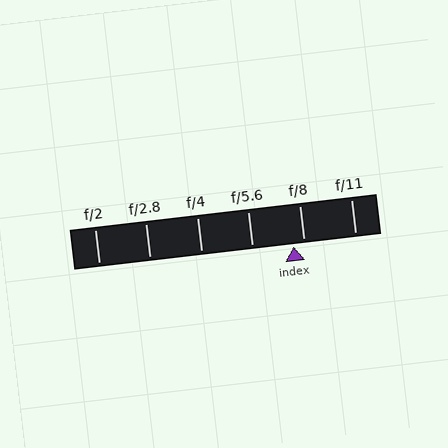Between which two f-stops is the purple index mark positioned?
The index mark is between f/5.6 and f/8.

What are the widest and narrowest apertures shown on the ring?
The widest aperture shown is f/2 and the narrowest is f/11.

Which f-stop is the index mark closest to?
The index mark is closest to f/8.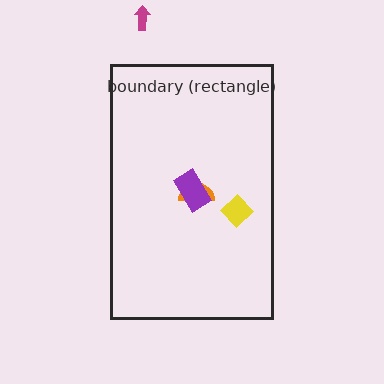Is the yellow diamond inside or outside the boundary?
Inside.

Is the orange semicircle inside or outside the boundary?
Inside.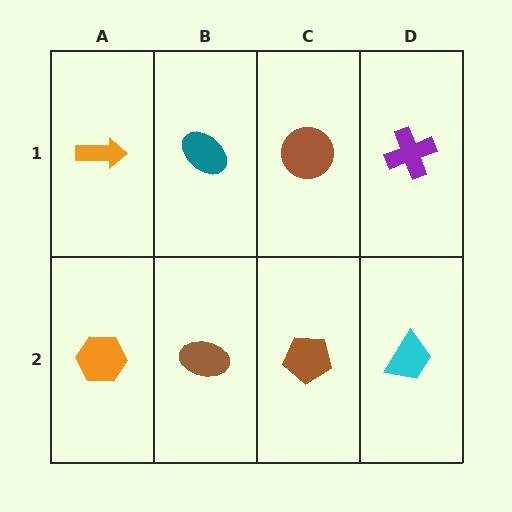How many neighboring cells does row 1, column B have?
3.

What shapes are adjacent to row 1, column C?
A brown pentagon (row 2, column C), a teal ellipse (row 1, column B), a purple cross (row 1, column D).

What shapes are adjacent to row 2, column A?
An orange arrow (row 1, column A), a brown ellipse (row 2, column B).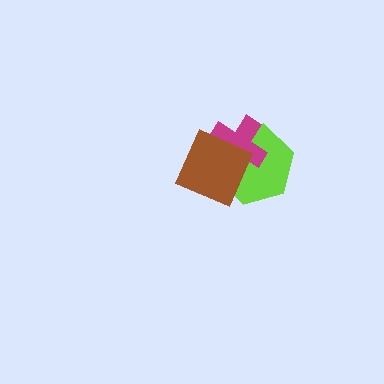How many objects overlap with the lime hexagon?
2 objects overlap with the lime hexagon.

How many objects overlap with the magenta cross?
2 objects overlap with the magenta cross.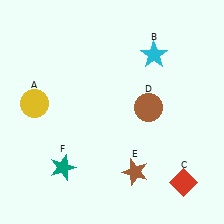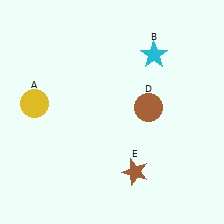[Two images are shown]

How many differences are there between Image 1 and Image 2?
There are 2 differences between the two images.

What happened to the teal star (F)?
The teal star (F) was removed in Image 2. It was in the bottom-left area of Image 1.